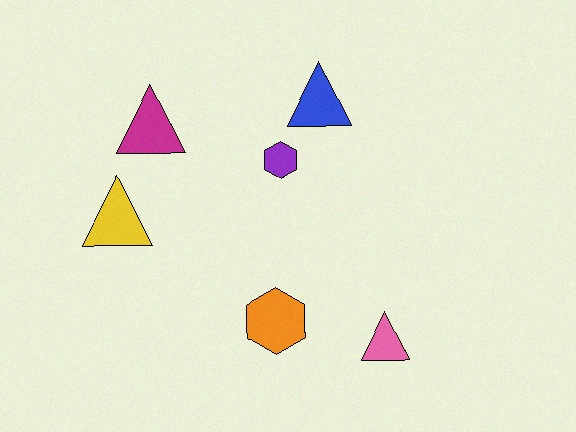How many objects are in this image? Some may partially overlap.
There are 6 objects.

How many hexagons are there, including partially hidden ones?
There are 2 hexagons.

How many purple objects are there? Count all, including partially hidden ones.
There is 1 purple object.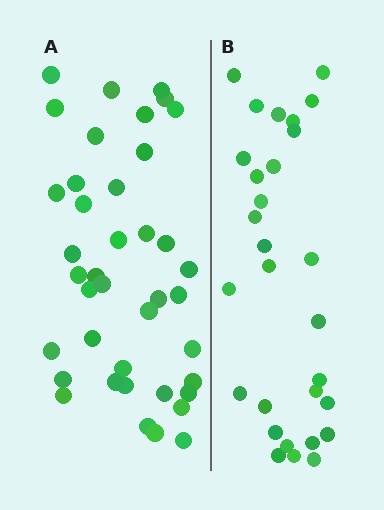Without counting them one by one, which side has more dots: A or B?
Region A (the left region) has more dots.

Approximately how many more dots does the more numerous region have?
Region A has roughly 12 or so more dots than region B.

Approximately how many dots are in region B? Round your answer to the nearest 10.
About 30 dots. (The exact count is 29, which rounds to 30.)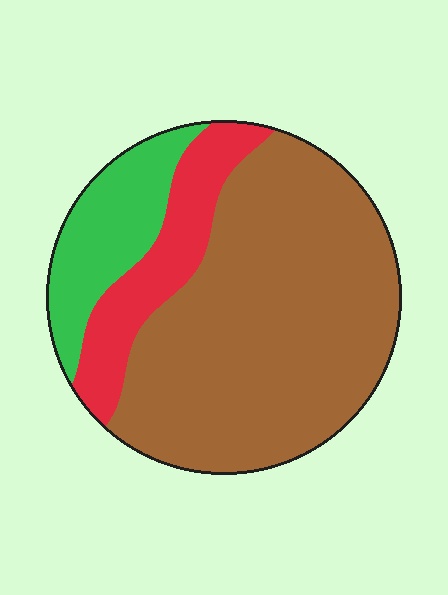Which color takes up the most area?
Brown, at roughly 65%.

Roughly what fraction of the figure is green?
Green takes up less than a sixth of the figure.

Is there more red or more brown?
Brown.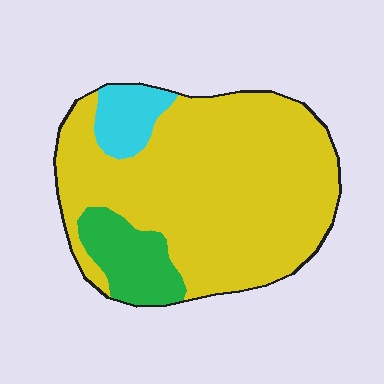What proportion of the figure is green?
Green takes up about one eighth (1/8) of the figure.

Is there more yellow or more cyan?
Yellow.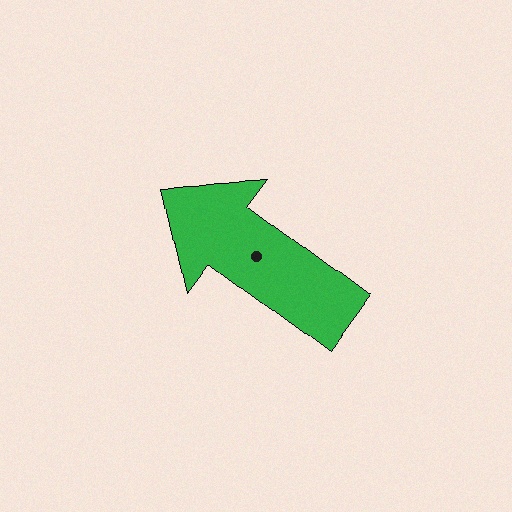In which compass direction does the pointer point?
Northwest.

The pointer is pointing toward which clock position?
Roughly 10 o'clock.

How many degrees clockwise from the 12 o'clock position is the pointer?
Approximately 307 degrees.